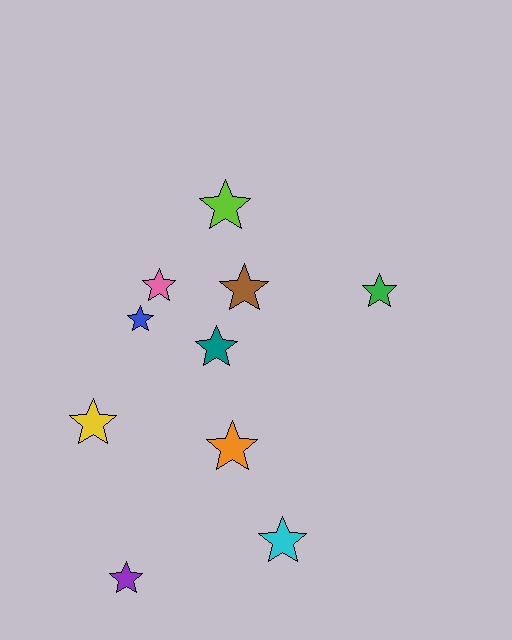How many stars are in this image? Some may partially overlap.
There are 10 stars.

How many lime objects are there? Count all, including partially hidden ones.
There is 1 lime object.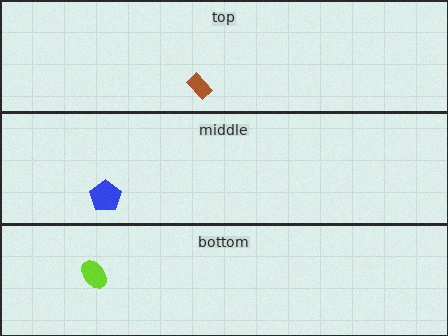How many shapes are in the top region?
1.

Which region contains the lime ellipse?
The bottom region.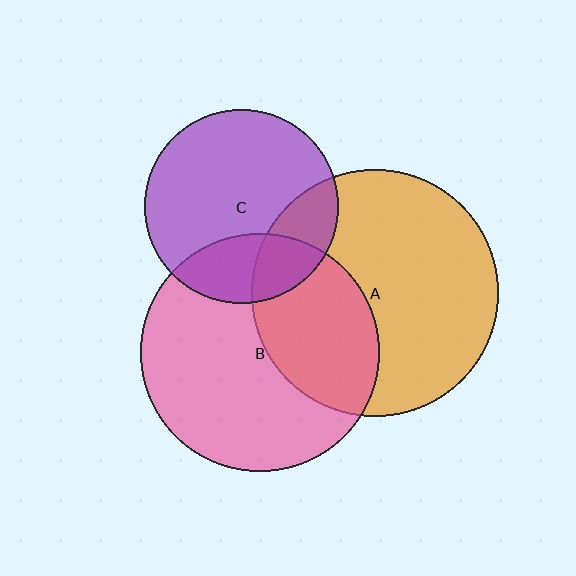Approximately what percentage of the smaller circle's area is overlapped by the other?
Approximately 25%.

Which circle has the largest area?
Circle A (orange).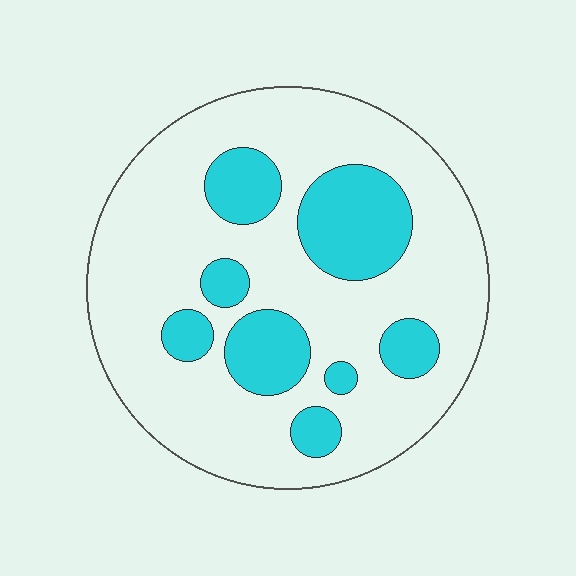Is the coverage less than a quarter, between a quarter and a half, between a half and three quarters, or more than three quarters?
Less than a quarter.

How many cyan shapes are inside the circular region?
8.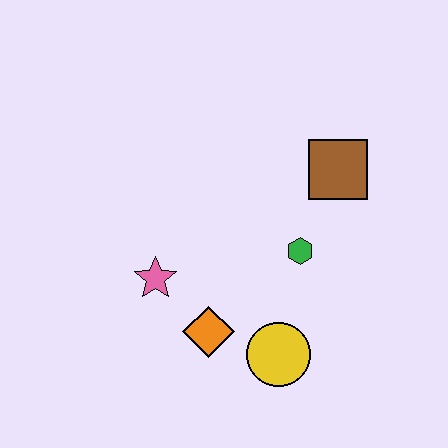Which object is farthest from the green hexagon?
The pink star is farthest from the green hexagon.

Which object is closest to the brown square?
The green hexagon is closest to the brown square.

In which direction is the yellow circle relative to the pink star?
The yellow circle is to the right of the pink star.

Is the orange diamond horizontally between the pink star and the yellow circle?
Yes